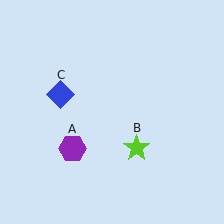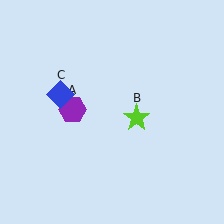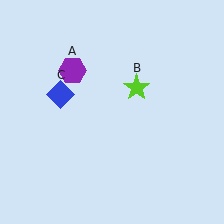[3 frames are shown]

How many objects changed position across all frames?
2 objects changed position: purple hexagon (object A), lime star (object B).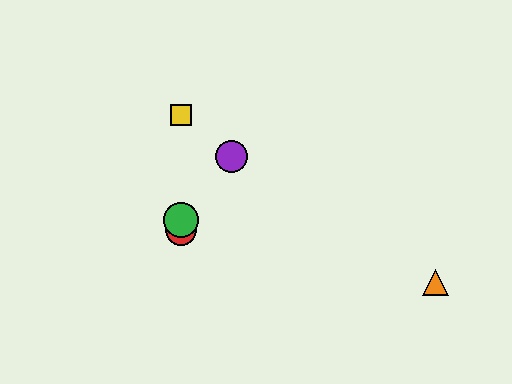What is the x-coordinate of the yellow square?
The yellow square is at x≈181.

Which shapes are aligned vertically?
The red circle, the blue square, the green circle, the yellow square are aligned vertically.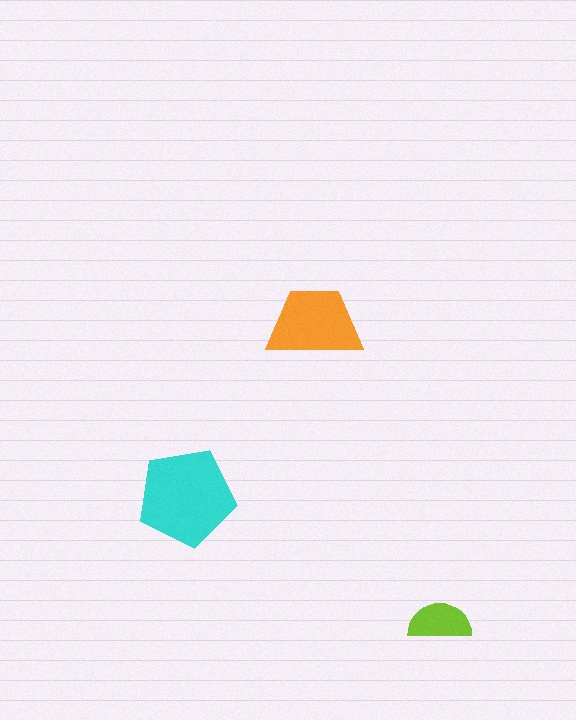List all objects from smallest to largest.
The lime semicircle, the orange trapezoid, the cyan pentagon.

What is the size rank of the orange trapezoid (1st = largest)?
2nd.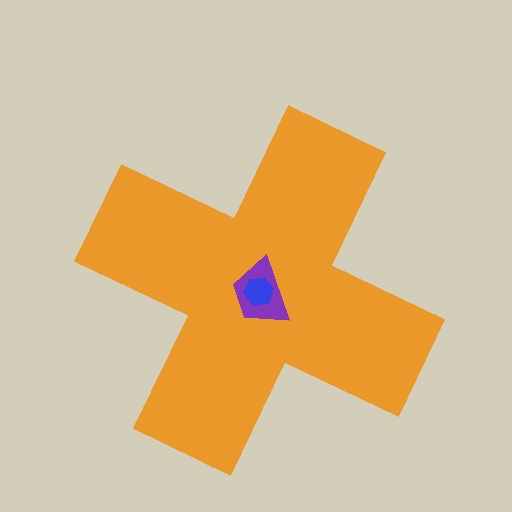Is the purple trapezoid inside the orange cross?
Yes.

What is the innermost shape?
The blue hexagon.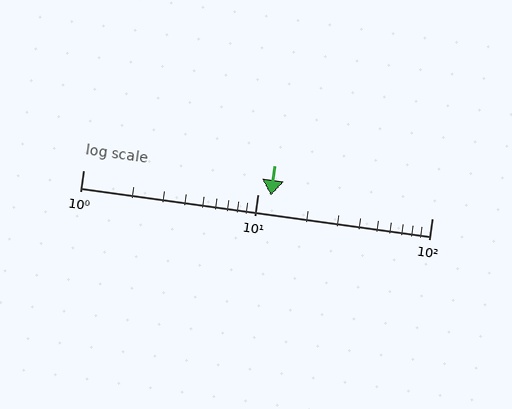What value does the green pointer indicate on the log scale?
The pointer indicates approximately 12.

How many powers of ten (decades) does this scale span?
The scale spans 2 decades, from 1 to 100.